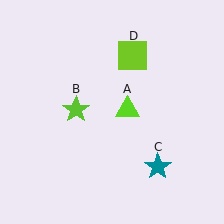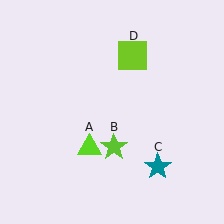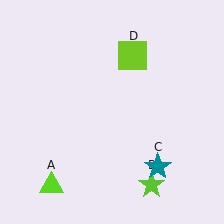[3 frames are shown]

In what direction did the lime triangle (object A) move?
The lime triangle (object A) moved down and to the left.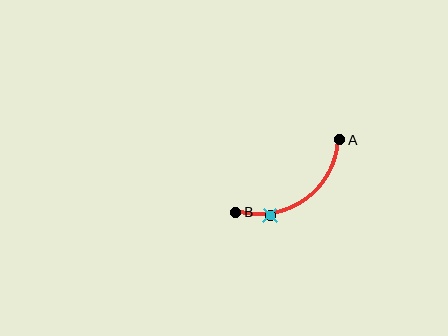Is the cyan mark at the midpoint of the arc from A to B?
No. The cyan mark lies on the arc but is closer to endpoint B. The arc midpoint would be at the point on the curve equidistant along the arc from both A and B.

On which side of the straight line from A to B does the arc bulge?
The arc bulges below and to the right of the straight line connecting A and B.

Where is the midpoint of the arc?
The arc midpoint is the point on the curve farthest from the straight line joining A and B. It sits below and to the right of that line.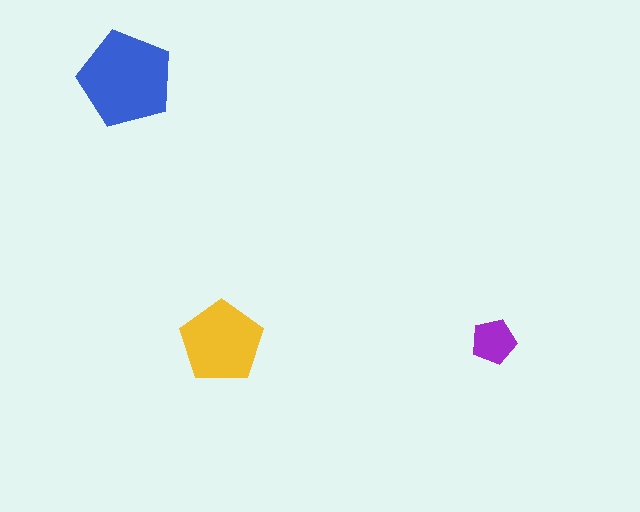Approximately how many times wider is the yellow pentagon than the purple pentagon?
About 2 times wider.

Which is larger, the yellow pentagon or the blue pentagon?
The blue one.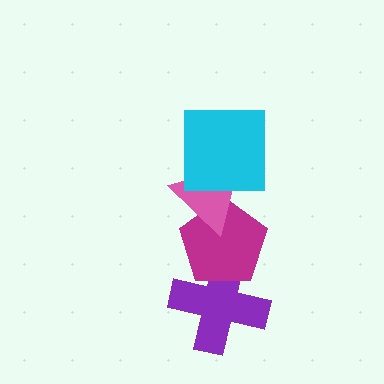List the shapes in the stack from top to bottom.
From top to bottom: the cyan square, the pink triangle, the magenta pentagon, the purple cross.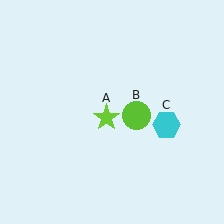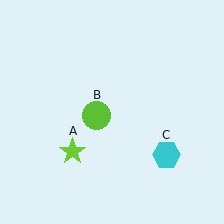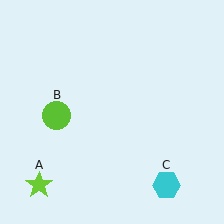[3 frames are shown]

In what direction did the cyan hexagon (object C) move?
The cyan hexagon (object C) moved down.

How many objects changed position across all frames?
3 objects changed position: lime star (object A), lime circle (object B), cyan hexagon (object C).